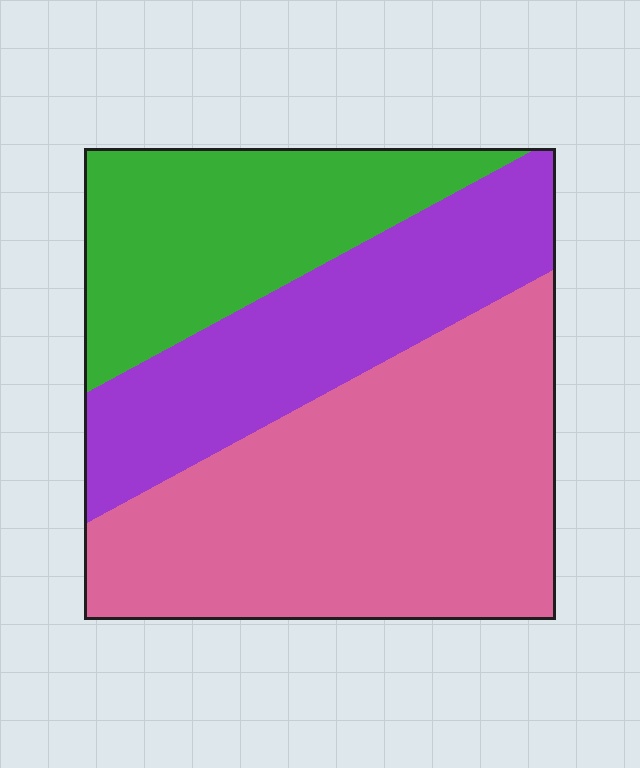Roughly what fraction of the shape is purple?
Purple covers around 30% of the shape.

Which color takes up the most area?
Pink, at roughly 45%.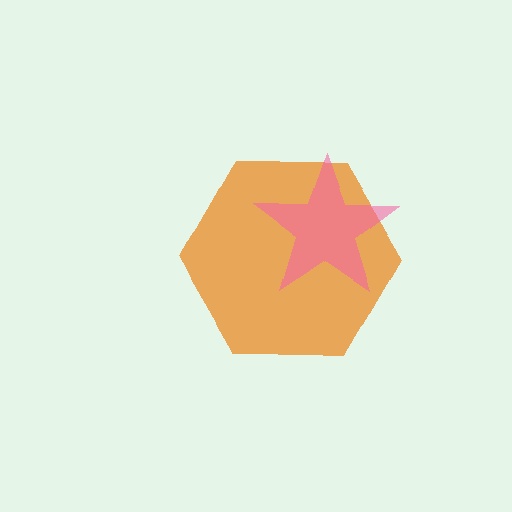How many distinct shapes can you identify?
There are 2 distinct shapes: an orange hexagon, a pink star.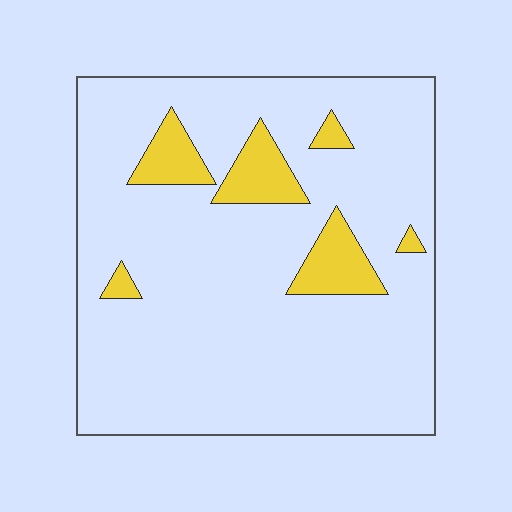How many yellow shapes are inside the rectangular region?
6.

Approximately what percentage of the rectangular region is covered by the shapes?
Approximately 10%.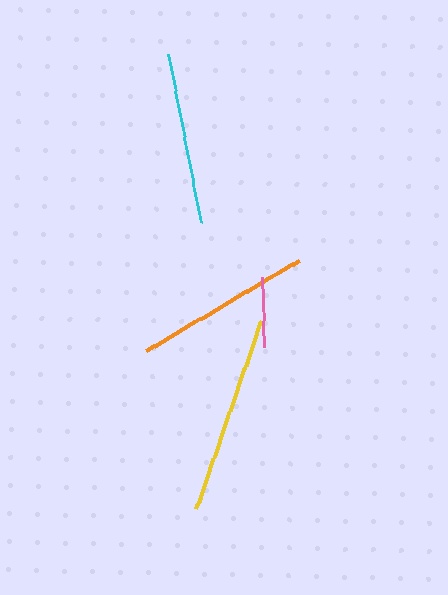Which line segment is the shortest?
The pink line is the shortest at approximately 70 pixels.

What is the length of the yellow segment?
The yellow segment is approximately 200 pixels long.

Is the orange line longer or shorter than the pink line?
The orange line is longer than the pink line.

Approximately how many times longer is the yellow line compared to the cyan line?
The yellow line is approximately 1.2 times the length of the cyan line.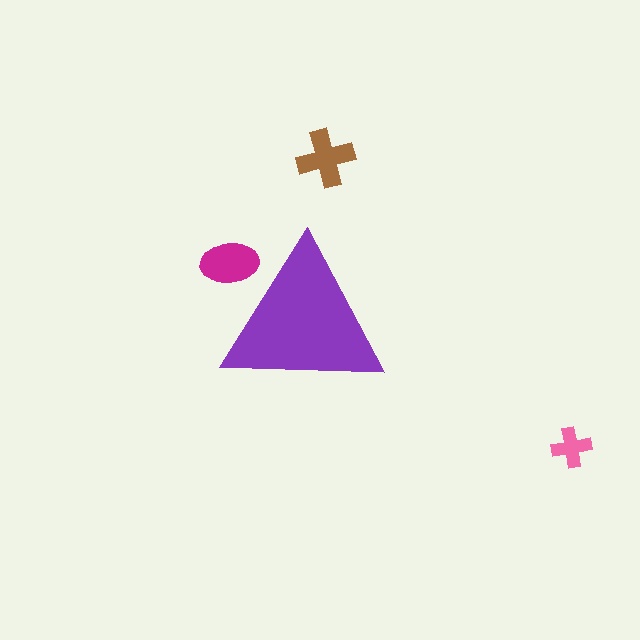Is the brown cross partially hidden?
No, the brown cross is fully visible.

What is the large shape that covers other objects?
A purple triangle.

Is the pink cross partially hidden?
No, the pink cross is fully visible.